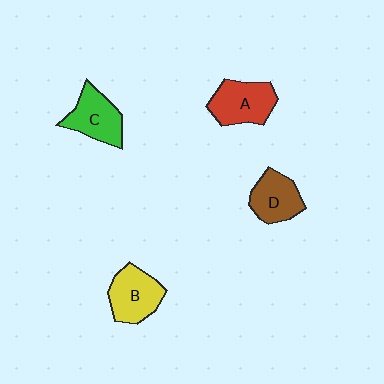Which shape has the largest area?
Shape A (red).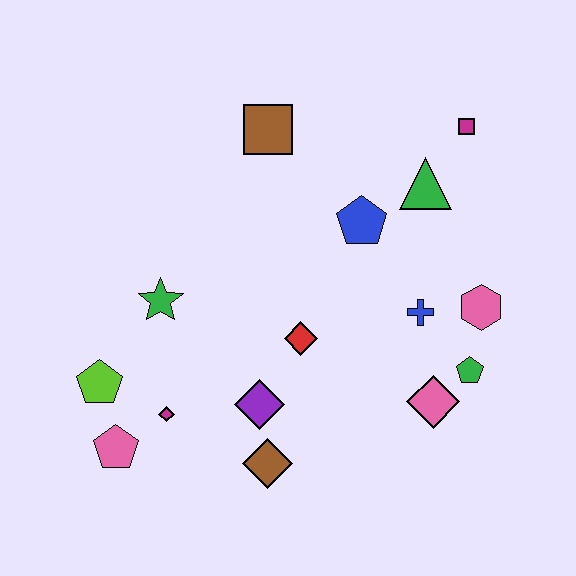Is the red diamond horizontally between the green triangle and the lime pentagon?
Yes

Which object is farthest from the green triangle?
The pink pentagon is farthest from the green triangle.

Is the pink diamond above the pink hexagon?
No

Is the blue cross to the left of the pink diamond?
Yes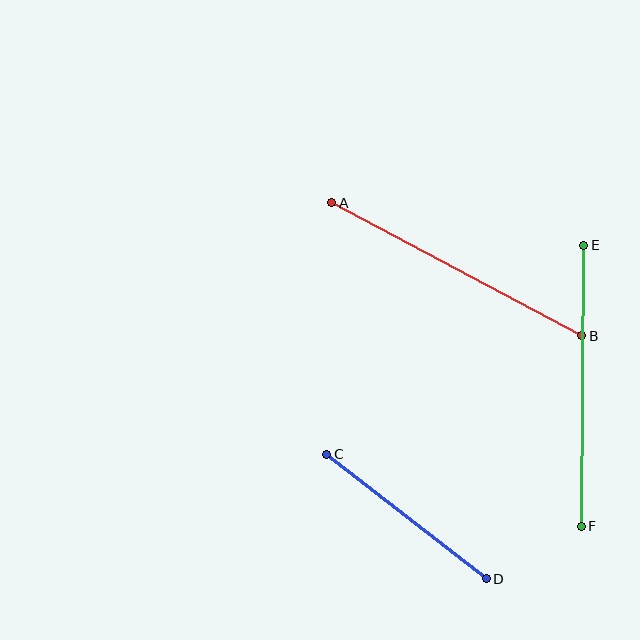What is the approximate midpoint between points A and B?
The midpoint is at approximately (457, 269) pixels.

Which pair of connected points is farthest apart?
Points A and B are farthest apart.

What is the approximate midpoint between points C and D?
The midpoint is at approximately (406, 517) pixels.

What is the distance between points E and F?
The distance is approximately 281 pixels.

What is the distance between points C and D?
The distance is approximately 202 pixels.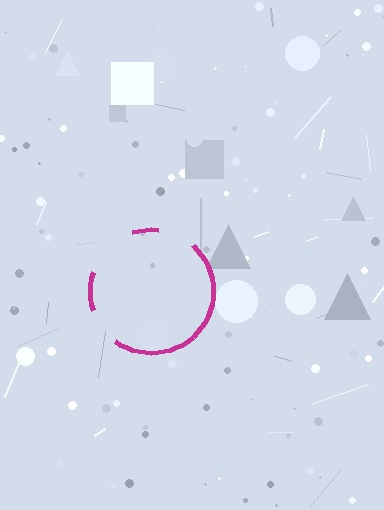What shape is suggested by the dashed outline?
The dashed outline suggests a circle.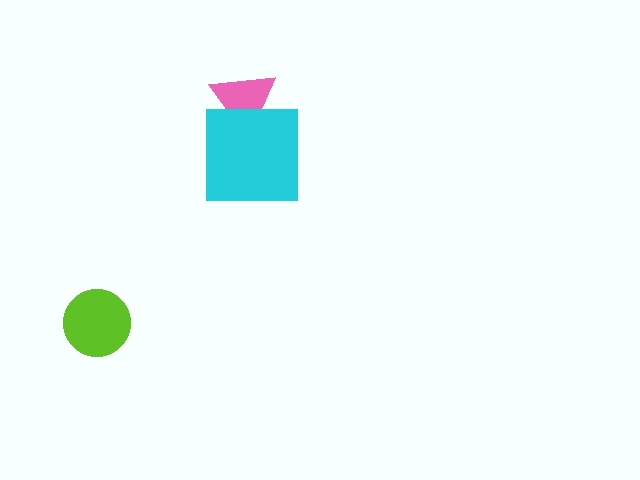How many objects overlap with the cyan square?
1 object overlaps with the cyan square.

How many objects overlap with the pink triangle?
1 object overlaps with the pink triangle.